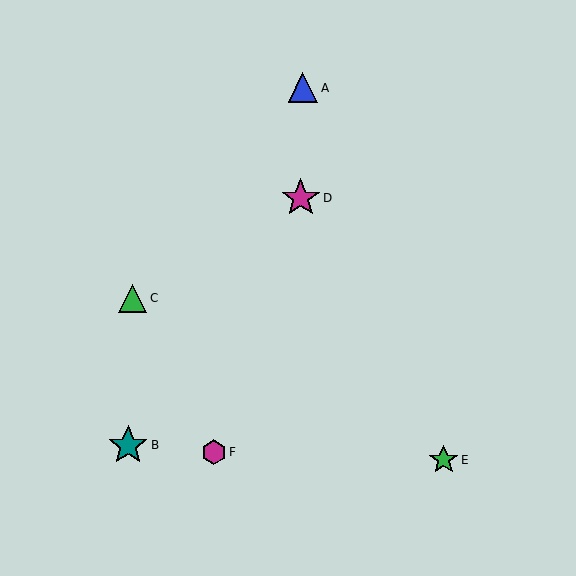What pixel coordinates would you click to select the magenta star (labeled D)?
Click at (301, 198) to select the magenta star D.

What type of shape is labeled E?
Shape E is a green star.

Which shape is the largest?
The teal star (labeled B) is the largest.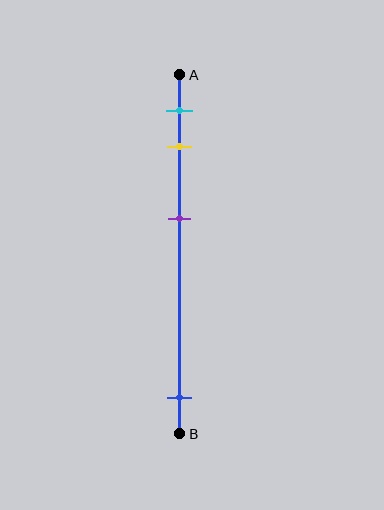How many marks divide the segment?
There are 4 marks dividing the segment.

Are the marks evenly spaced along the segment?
No, the marks are not evenly spaced.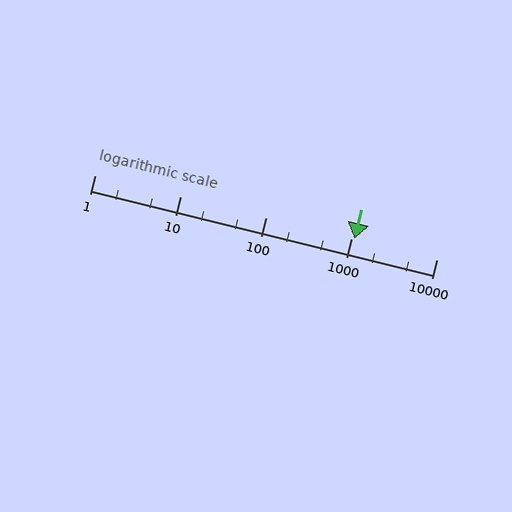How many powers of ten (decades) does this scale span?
The scale spans 4 decades, from 1 to 10000.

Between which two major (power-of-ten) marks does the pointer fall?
The pointer is between 1000 and 10000.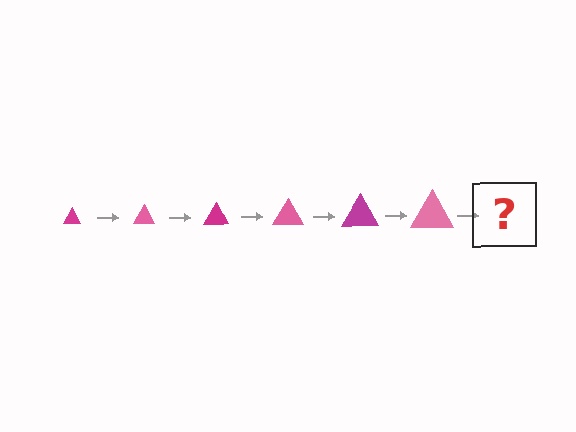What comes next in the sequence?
The next element should be a magenta triangle, larger than the previous one.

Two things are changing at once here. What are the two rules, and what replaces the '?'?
The two rules are that the triangle grows larger each step and the color cycles through magenta and pink. The '?' should be a magenta triangle, larger than the previous one.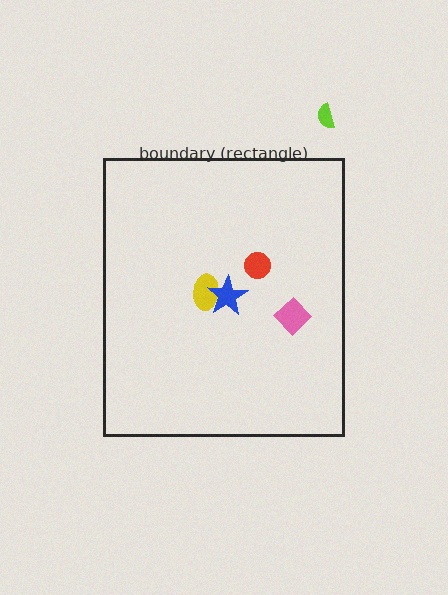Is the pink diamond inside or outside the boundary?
Inside.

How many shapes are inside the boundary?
4 inside, 1 outside.